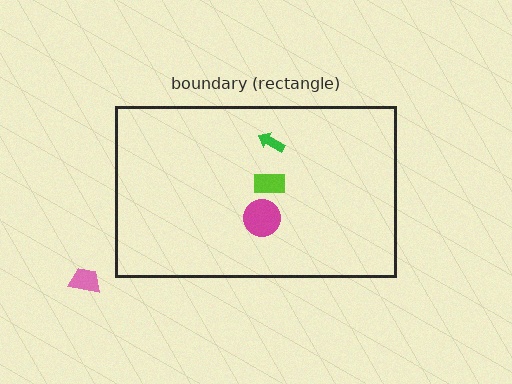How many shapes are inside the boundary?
3 inside, 1 outside.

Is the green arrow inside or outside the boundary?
Inside.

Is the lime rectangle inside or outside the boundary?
Inside.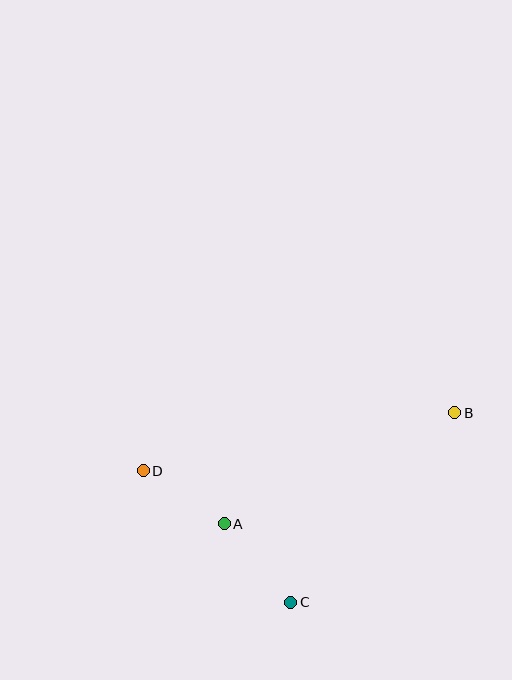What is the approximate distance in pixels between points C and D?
The distance between C and D is approximately 198 pixels.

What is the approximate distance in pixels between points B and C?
The distance between B and C is approximately 251 pixels.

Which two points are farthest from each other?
Points B and D are farthest from each other.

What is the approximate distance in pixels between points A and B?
The distance between A and B is approximately 256 pixels.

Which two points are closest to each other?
Points A and D are closest to each other.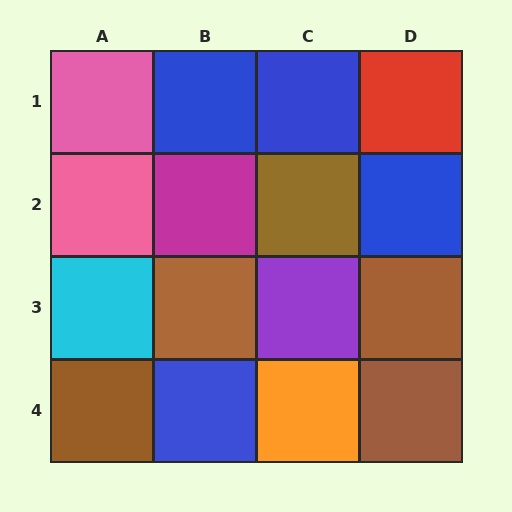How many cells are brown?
5 cells are brown.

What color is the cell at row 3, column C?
Purple.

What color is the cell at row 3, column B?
Brown.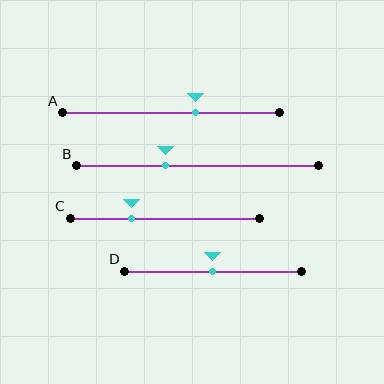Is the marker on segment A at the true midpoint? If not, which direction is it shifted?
No, the marker on segment A is shifted to the right by about 11% of the segment length.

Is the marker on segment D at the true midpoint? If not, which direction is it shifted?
Yes, the marker on segment D is at the true midpoint.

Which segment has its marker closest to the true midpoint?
Segment D has its marker closest to the true midpoint.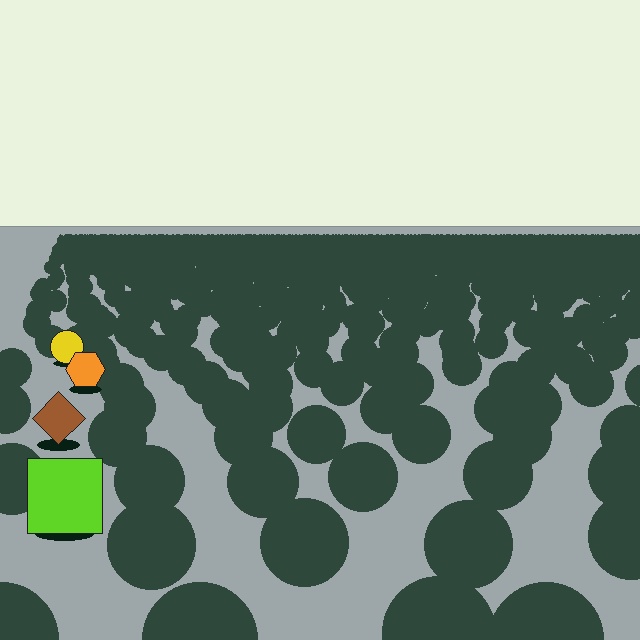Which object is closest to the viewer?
The lime square is closest. The texture marks near it are larger and more spread out.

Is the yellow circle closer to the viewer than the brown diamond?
No. The brown diamond is closer — you can tell from the texture gradient: the ground texture is coarser near it.